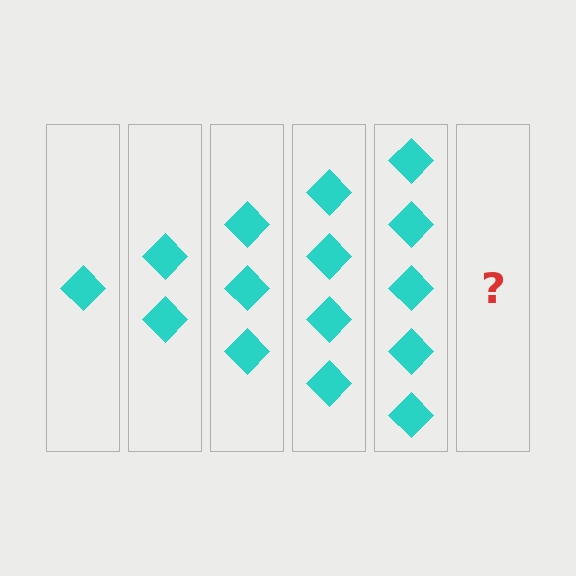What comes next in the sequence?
The next element should be 6 diamonds.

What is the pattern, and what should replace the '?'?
The pattern is that each step adds one more diamond. The '?' should be 6 diamonds.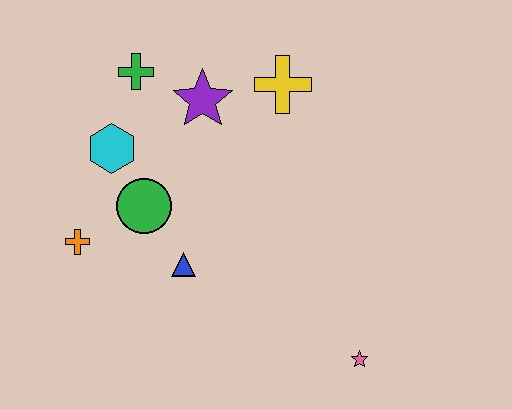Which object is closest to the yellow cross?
The purple star is closest to the yellow cross.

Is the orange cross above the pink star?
Yes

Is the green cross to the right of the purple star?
No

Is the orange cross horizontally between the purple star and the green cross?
No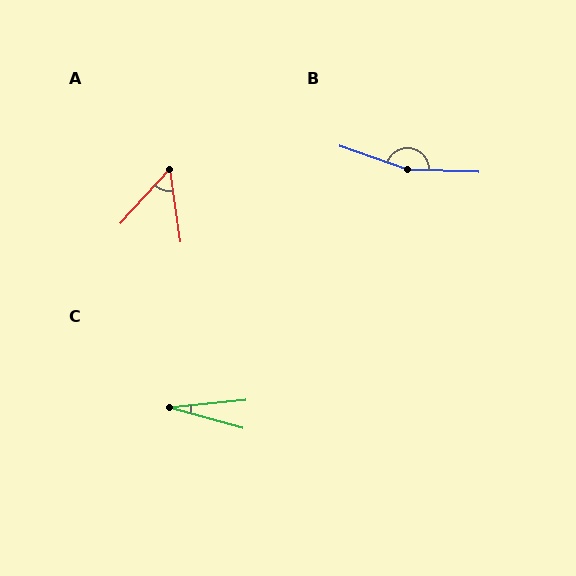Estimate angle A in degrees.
Approximately 51 degrees.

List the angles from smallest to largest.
C (21°), A (51°), B (163°).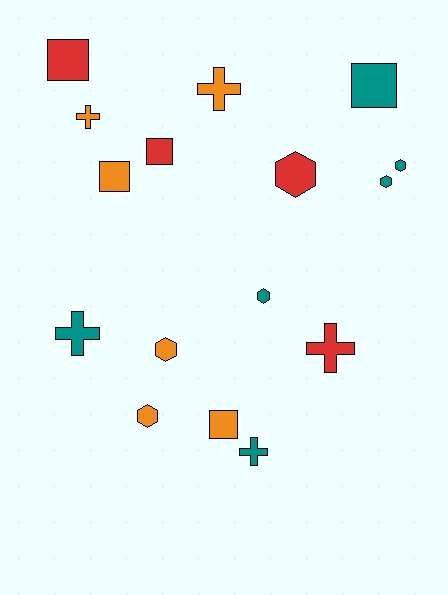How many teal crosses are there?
There are 2 teal crosses.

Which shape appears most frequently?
Hexagon, with 6 objects.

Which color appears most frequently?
Orange, with 6 objects.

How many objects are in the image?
There are 16 objects.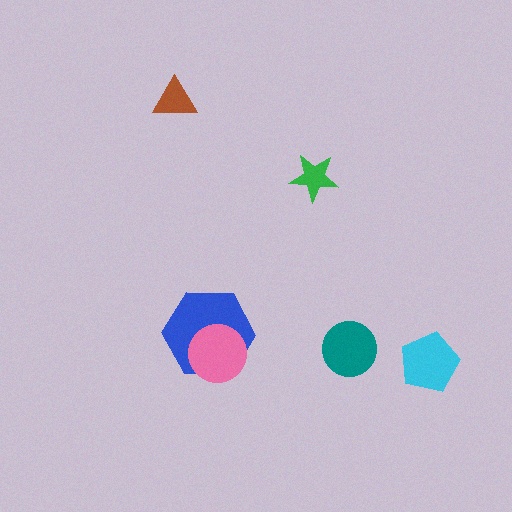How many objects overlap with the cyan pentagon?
0 objects overlap with the cyan pentagon.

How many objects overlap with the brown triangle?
0 objects overlap with the brown triangle.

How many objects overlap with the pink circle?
1 object overlaps with the pink circle.